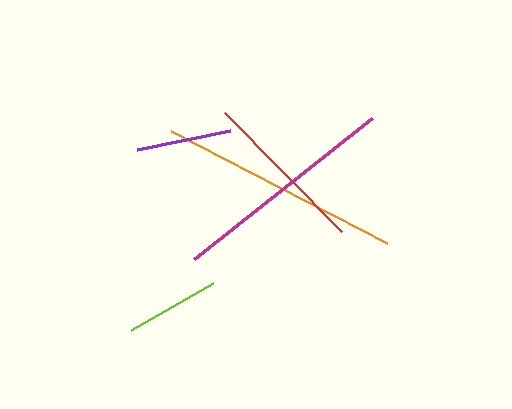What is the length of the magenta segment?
The magenta segment is approximately 227 pixels long.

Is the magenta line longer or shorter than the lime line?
The magenta line is longer than the lime line.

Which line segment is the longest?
The orange line is the longest at approximately 243 pixels.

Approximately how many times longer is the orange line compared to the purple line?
The orange line is approximately 2.6 times the length of the purple line.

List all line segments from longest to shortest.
From longest to shortest: orange, magenta, red, purple, lime.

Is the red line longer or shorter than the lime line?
The red line is longer than the lime line.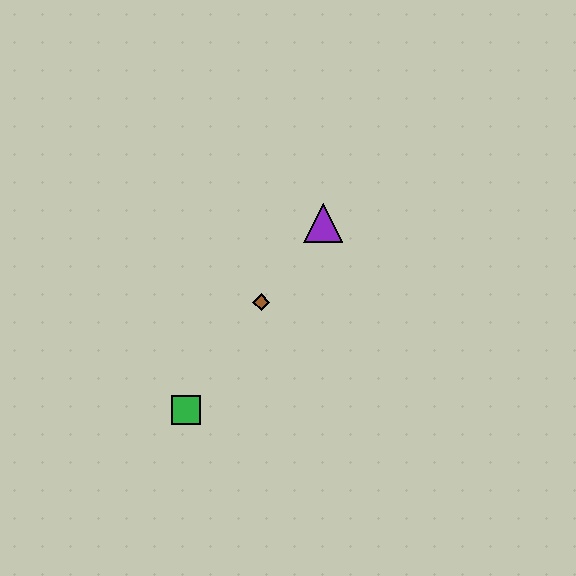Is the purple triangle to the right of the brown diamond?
Yes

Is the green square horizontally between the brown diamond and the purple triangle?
No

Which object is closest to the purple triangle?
The brown diamond is closest to the purple triangle.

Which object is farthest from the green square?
The purple triangle is farthest from the green square.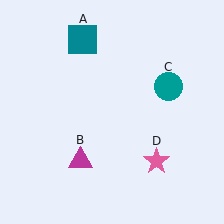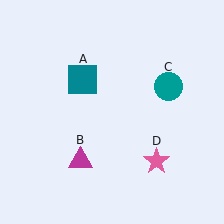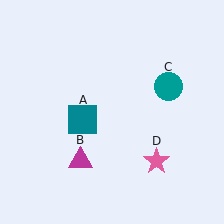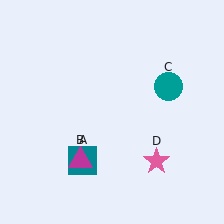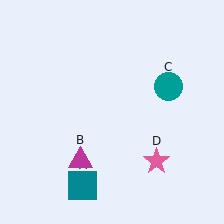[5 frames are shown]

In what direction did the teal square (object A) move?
The teal square (object A) moved down.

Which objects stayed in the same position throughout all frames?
Magenta triangle (object B) and teal circle (object C) and pink star (object D) remained stationary.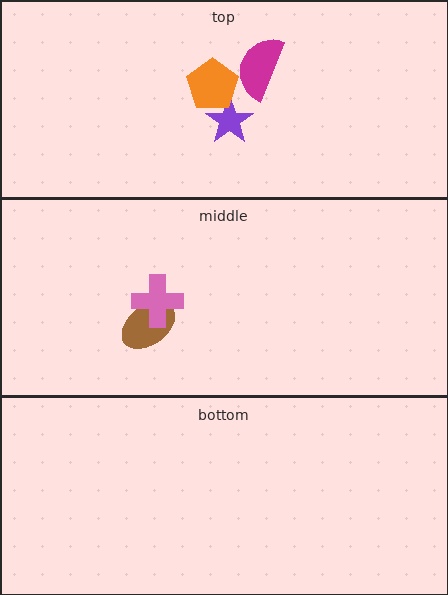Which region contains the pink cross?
The middle region.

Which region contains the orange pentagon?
The top region.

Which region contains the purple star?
The top region.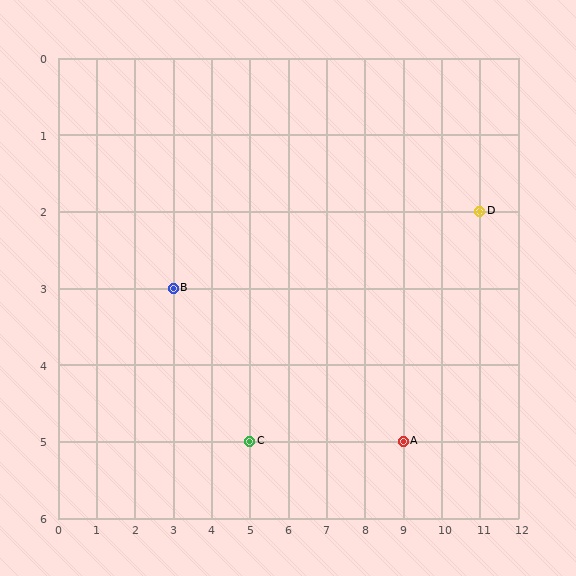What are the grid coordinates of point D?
Point D is at grid coordinates (11, 2).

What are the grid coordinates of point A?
Point A is at grid coordinates (9, 5).